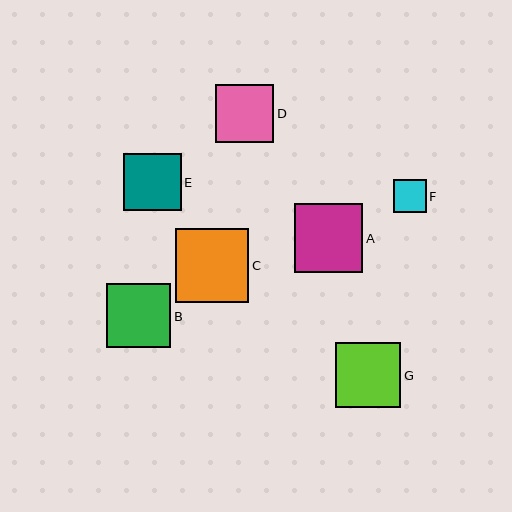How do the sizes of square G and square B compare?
Square G and square B are approximately the same size.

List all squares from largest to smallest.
From largest to smallest: C, A, G, B, D, E, F.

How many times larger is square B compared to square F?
Square B is approximately 1.9 times the size of square F.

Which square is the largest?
Square C is the largest with a size of approximately 73 pixels.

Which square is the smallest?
Square F is the smallest with a size of approximately 33 pixels.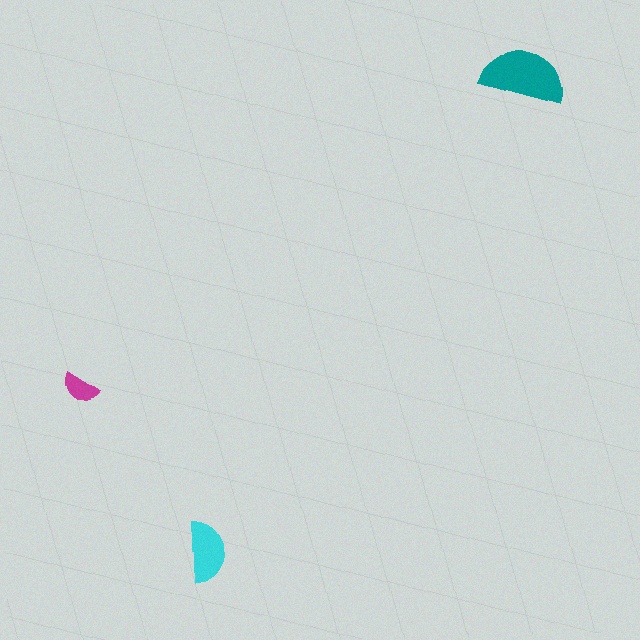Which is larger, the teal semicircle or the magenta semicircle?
The teal one.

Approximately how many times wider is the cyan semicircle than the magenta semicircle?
About 1.5 times wider.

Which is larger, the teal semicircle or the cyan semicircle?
The teal one.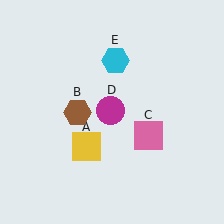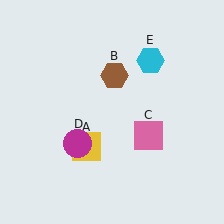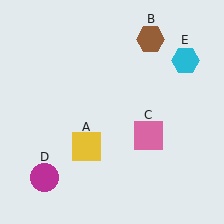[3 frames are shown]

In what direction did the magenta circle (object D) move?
The magenta circle (object D) moved down and to the left.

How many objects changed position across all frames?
3 objects changed position: brown hexagon (object B), magenta circle (object D), cyan hexagon (object E).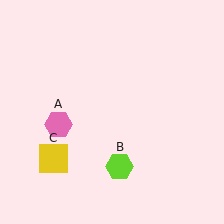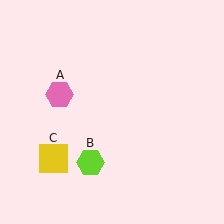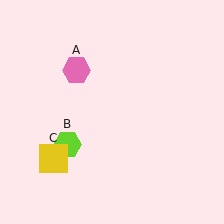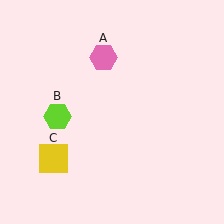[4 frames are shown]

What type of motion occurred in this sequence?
The pink hexagon (object A), lime hexagon (object B) rotated clockwise around the center of the scene.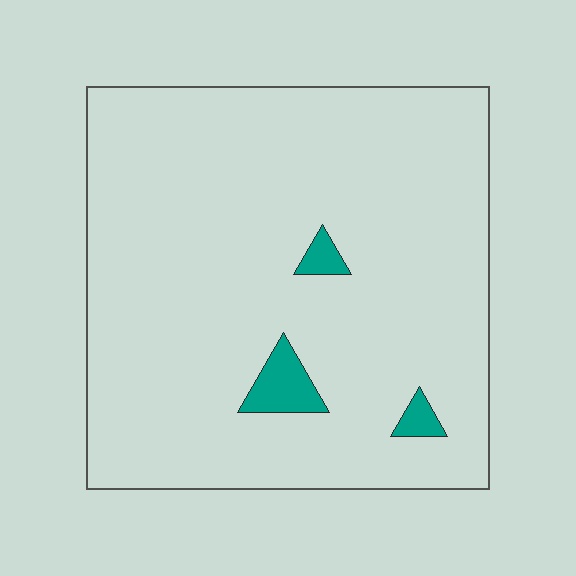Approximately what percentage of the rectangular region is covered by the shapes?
Approximately 5%.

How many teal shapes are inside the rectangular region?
3.